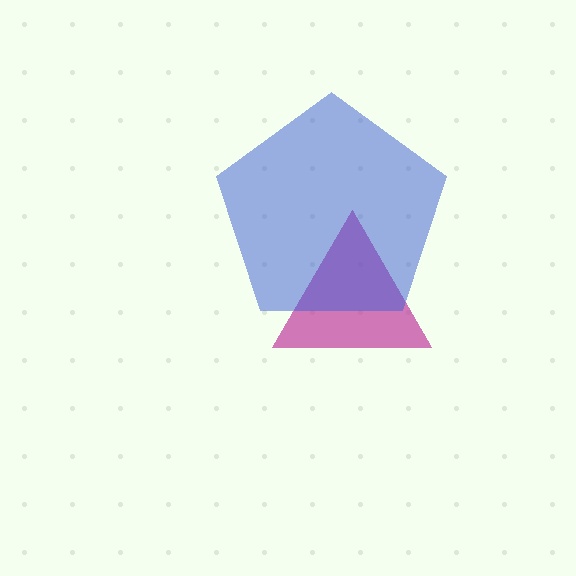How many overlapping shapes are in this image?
There are 2 overlapping shapes in the image.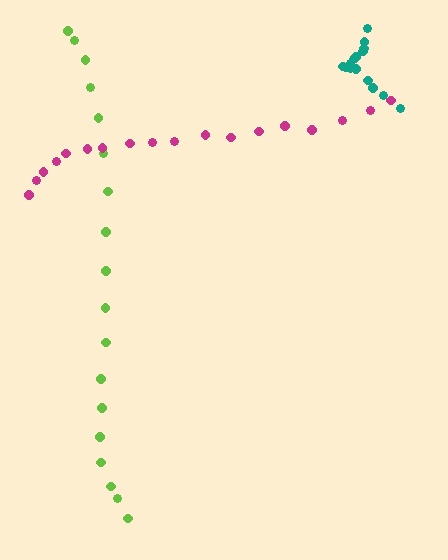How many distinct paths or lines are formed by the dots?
There are 3 distinct paths.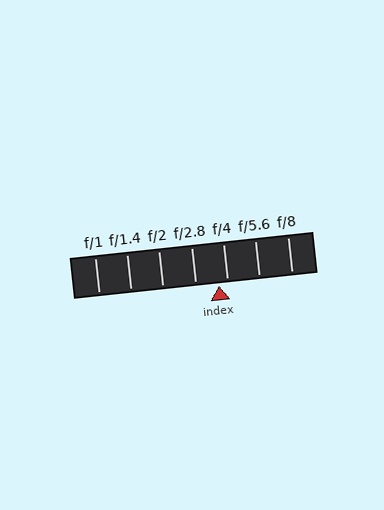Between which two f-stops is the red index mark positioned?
The index mark is between f/2.8 and f/4.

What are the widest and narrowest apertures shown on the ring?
The widest aperture shown is f/1 and the narrowest is f/8.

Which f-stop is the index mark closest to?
The index mark is closest to f/4.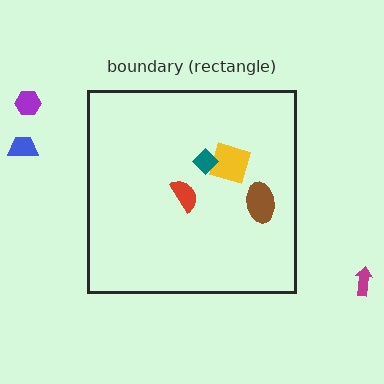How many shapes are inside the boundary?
4 inside, 3 outside.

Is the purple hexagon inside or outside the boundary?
Outside.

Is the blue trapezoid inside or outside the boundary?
Outside.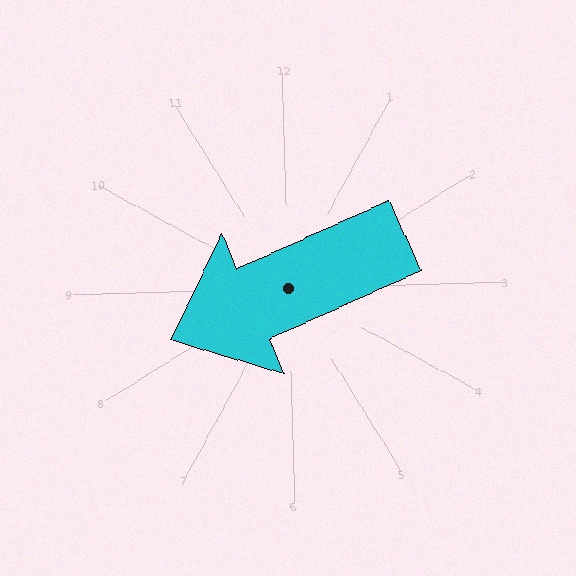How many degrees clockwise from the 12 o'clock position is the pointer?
Approximately 248 degrees.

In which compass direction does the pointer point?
West.